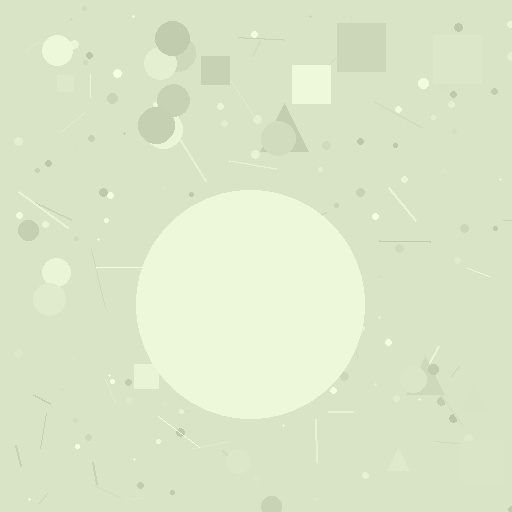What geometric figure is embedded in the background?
A circle is embedded in the background.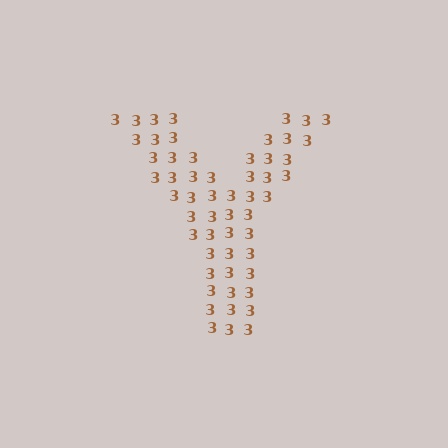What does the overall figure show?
The overall figure shows the letter Y.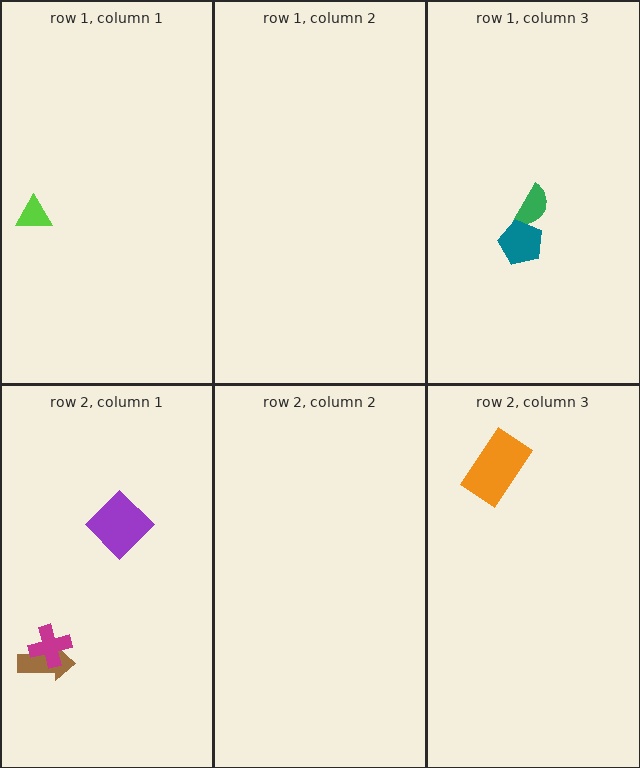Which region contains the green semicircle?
The row 1, column 3 region.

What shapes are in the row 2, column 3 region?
The orange rectangle.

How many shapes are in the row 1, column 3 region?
2.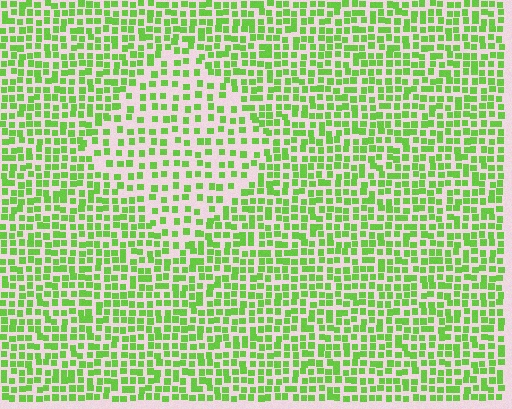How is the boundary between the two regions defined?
The boundary is defined by a change in element density (approximately 1.8x ratio). All elements are the same color, size, and shape.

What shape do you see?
I see a diamond.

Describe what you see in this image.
The image contains small lime elements arranged at two different densities. A diamond-shaped region is visible where the elements are less densely packed than the surrounding area.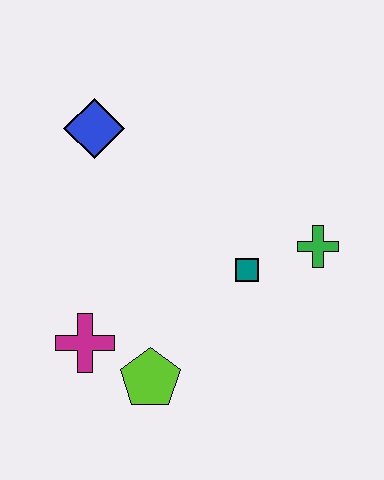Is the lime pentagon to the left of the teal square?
Yes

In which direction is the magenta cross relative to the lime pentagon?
The magenta cross is to the left of the lime pentagon.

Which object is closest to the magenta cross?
The lime pentagon is closest to the magenta cross.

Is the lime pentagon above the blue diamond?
No